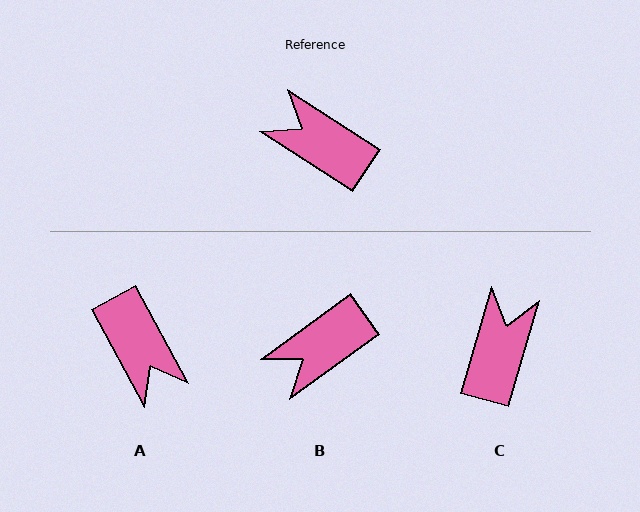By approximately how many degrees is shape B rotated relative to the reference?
Approximately 69 degrees counter-clockwise.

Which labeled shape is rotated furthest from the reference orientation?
A, about 152 degrees away.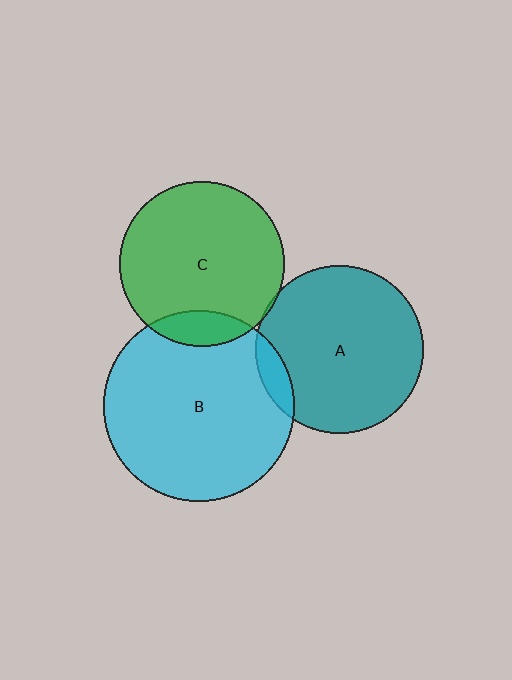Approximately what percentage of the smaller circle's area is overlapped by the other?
Approximately 10%.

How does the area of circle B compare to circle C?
Approximately 1.3 times.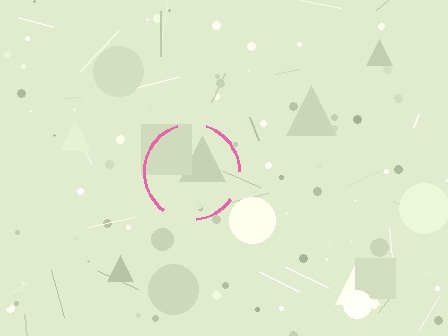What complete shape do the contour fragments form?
The contour fragments form a circle.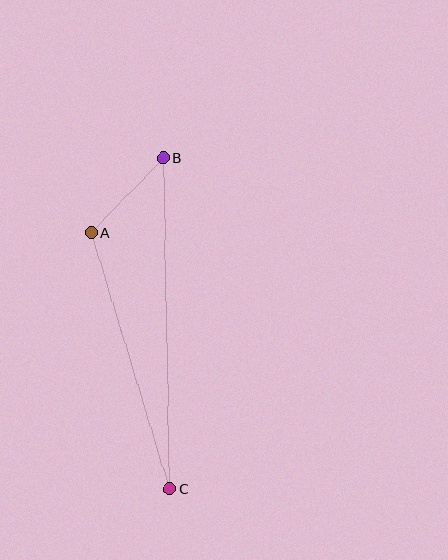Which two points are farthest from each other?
Points B and C are farthest from each other.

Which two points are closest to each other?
Points A and B are closest to each other.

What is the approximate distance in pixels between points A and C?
The distance between A and C is approximately 268 pixels.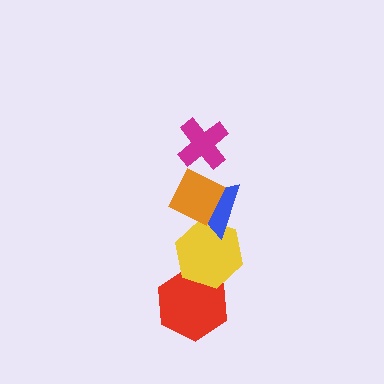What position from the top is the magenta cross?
The magenta cross is 1st from the top.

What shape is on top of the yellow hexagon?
The blue triangle is on top of the yellow hexagon.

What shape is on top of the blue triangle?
The orange diamond is on top of the blue triangle.